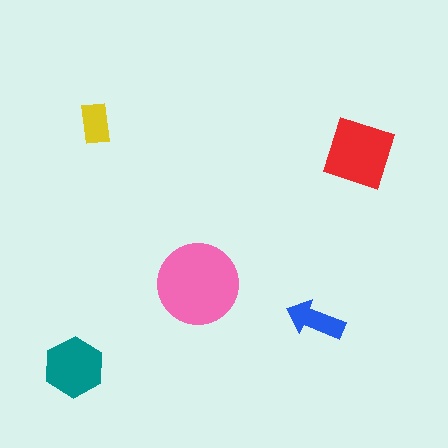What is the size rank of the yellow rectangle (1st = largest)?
5th.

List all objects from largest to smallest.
The pink circle, the red diamond, the teal hexagon, the blue arrow, the yellow rectangle.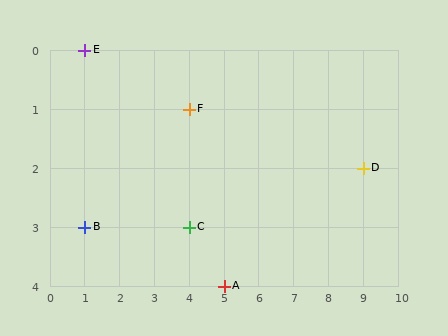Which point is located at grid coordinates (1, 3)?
Point B is at (1, 3).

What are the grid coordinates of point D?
Point D is at grid coordinates (9, 2).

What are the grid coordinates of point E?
Point E is at grid coordinates (1, 0).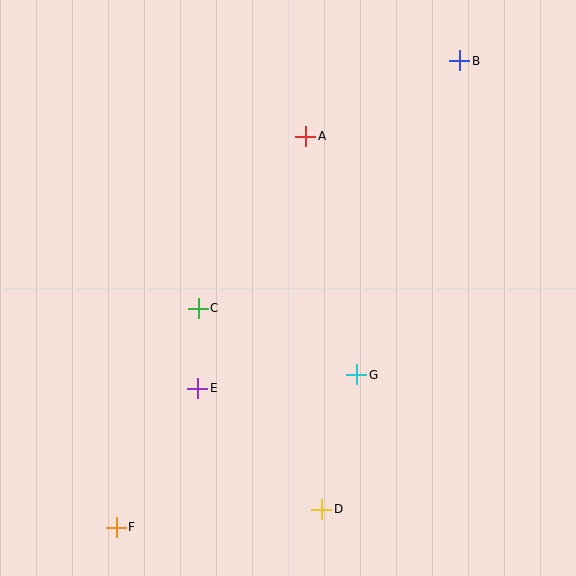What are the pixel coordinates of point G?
Point G is at (357, 375).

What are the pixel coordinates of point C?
Point C is at (198, 308).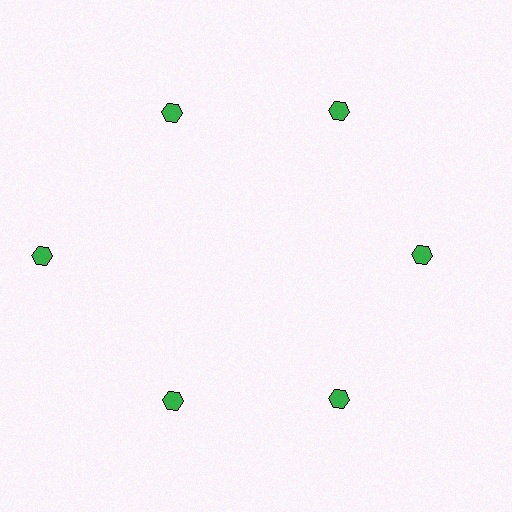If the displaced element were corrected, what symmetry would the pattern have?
It would have 6-fold rotational symmetry — the pattern would map onto itself every 60 degrees.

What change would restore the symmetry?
The symmetry would be restored by moving it inward, back onto the ring so that all 6 hexagons sit at equal angles and equal distance from the center.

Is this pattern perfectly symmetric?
No. The 6 green hexagons are arranged in a ring, but one element near the 9 o'clock position is pushed outward from the center, breaking the 6-fold rotational symmetry.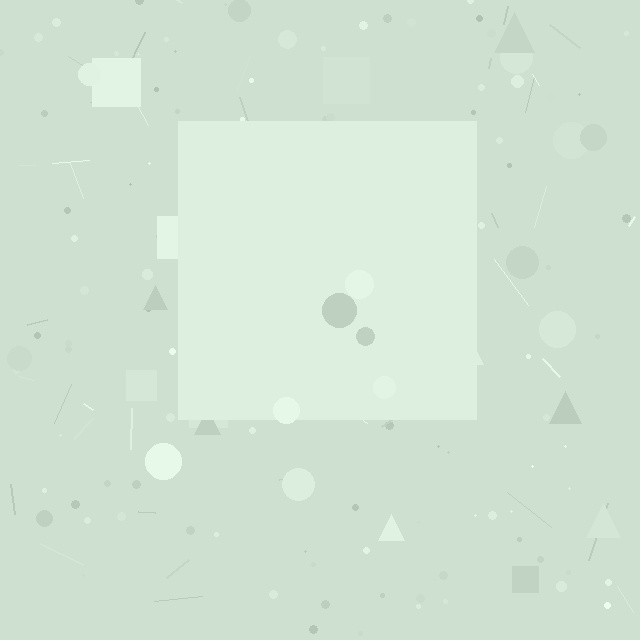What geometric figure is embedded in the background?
A square is embedded in the background.